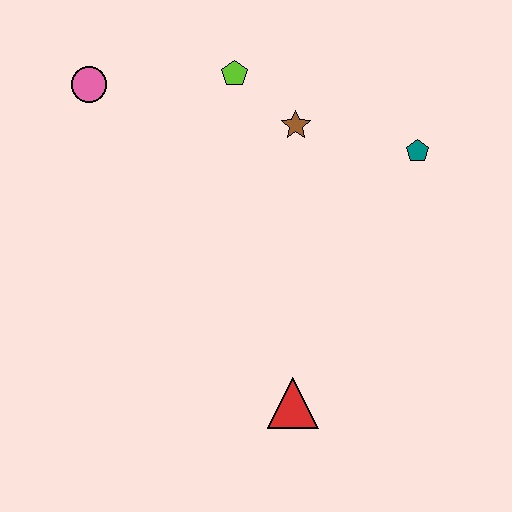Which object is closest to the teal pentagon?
The brown star is closest to the teal pentagon.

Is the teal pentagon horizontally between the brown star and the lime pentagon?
No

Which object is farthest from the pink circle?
The red triangle is farthest from the pink circle.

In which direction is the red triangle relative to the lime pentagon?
The red triangle is below the lime pentagon.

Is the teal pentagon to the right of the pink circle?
Yes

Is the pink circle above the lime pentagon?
No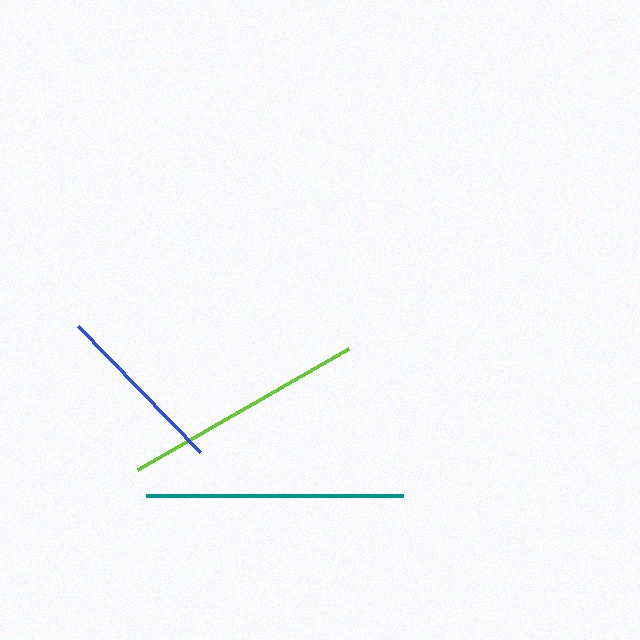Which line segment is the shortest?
The blue line is the shortest at approximately 175 pixels.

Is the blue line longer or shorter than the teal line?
The teal line is longer than the blue line.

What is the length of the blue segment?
The blue segment is approximately 175 pixels long.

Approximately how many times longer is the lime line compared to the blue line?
The lime line is approximately 1.4 times the length of the blue line.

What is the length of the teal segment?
The teal segment is approximately 257 pixels long.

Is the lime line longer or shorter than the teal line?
The teal line is longer than the lime line.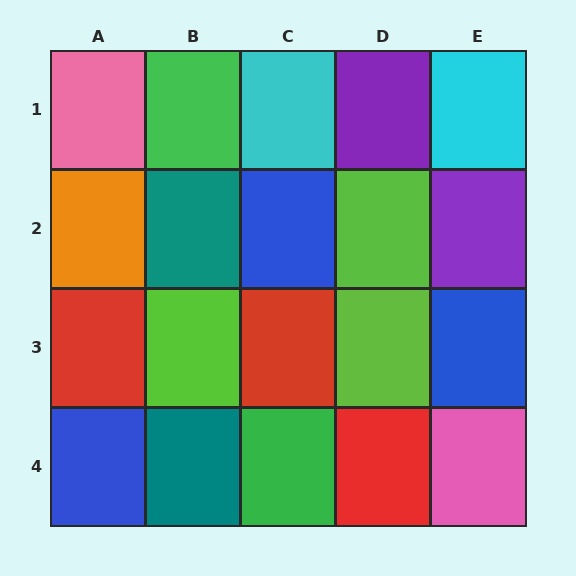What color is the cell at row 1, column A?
Pink.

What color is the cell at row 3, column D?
Lime.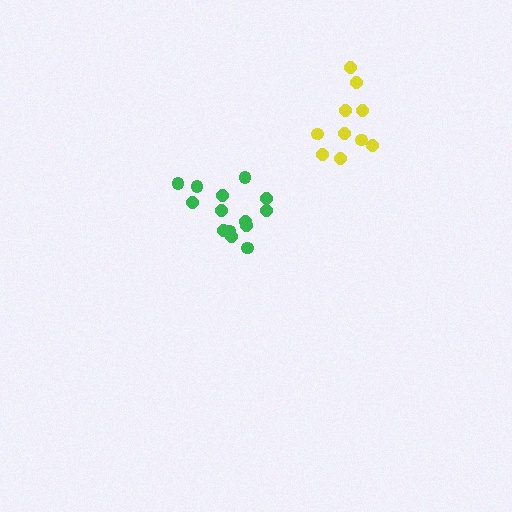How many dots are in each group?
Group 1: 14 dots, Group 2: 10 dots (24 total).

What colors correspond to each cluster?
The clusters are colored: green, yellow.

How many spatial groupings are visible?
There are 2 spatial groupings.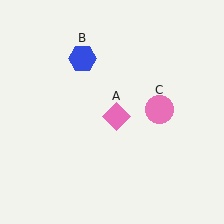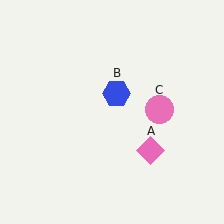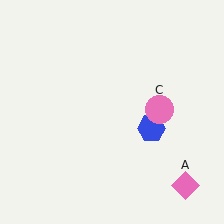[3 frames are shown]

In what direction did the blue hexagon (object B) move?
The blue hexagon (object B) moved down and to the right.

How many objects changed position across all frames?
2 objects changed position: pink diamond (object A), blue hexagon (object B).